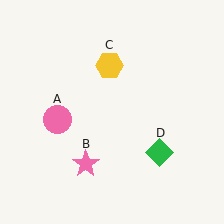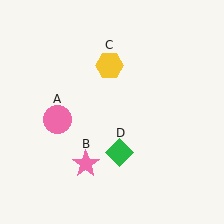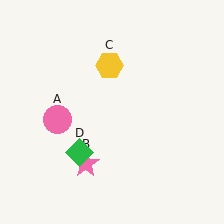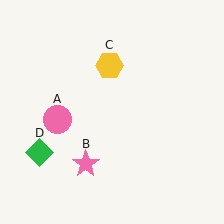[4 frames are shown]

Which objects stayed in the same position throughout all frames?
Pink circle (object A) and pink star (object B) and yellow hexagon (object C) remained stationary.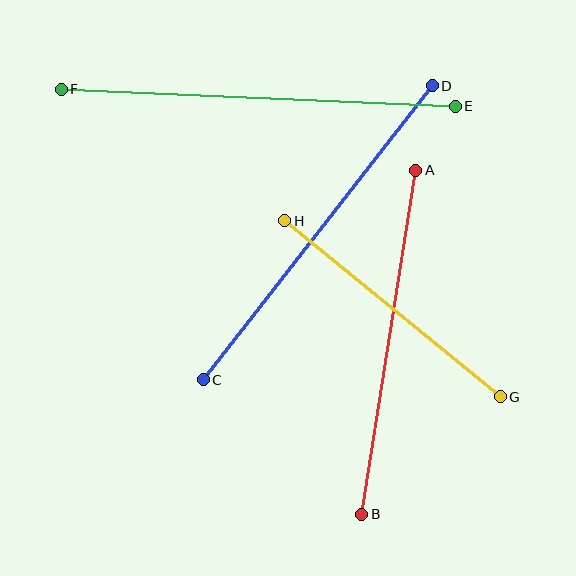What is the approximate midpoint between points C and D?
The midpoint is at approximately (318, 233) pixels.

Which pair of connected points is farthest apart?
Points E and F are farthest apart.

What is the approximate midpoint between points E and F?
The midpoint is at approximately (258, 98) pixels.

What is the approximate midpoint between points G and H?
The midpoint is at approximately (392, 309) pixels.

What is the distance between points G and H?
The distance is approximately 278 pixels.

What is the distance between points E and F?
The distance is approximately 395 pixels.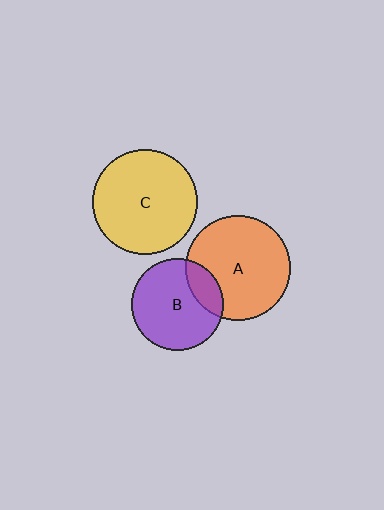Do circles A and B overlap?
Yes.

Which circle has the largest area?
Circle C (yellow).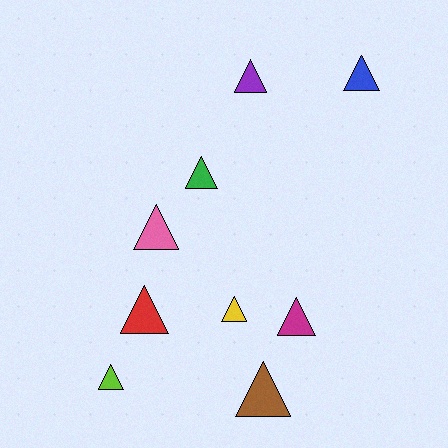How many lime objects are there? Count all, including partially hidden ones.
There is 1 lime object.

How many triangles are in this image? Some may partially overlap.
There are 9 triangles.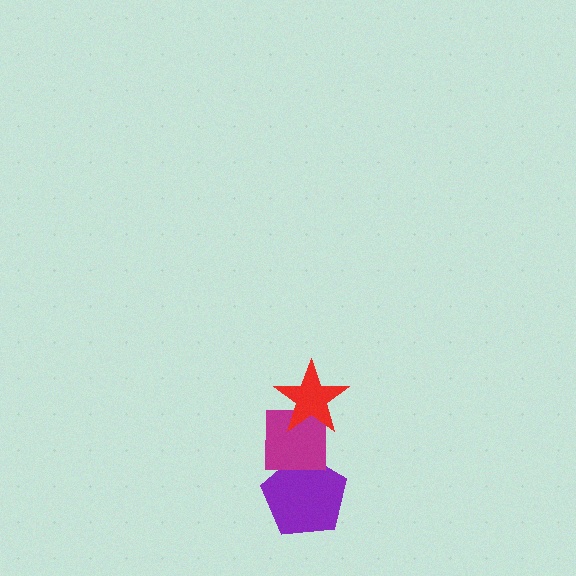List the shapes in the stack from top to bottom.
From top to bottom: the red star, the magenta square, the purple pentagon.